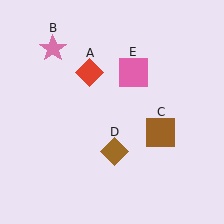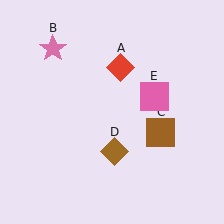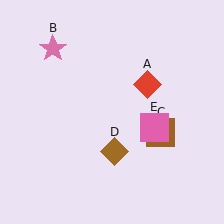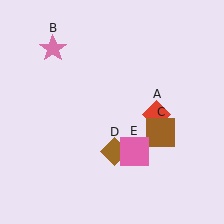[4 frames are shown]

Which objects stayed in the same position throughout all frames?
Pink star (object B) and brown square (object C) and brown diamond (object D) remained stationary.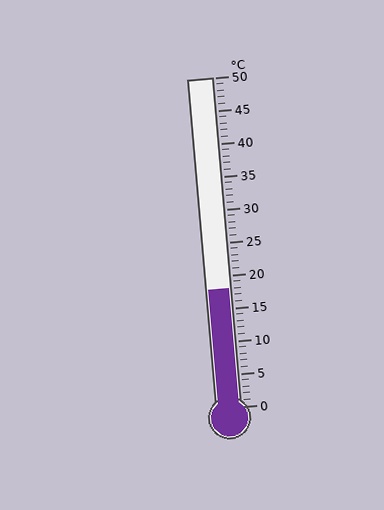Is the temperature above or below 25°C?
The temperature is below 25°C.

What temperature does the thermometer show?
The thermometer shows approximately 18°C.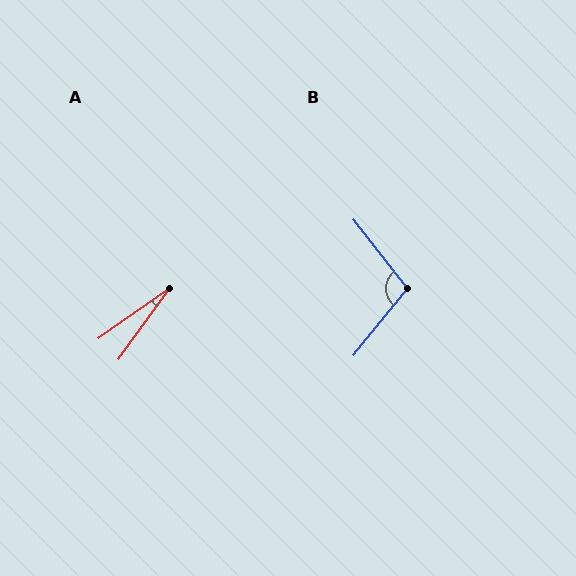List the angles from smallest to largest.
A (19°), B (104°).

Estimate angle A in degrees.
Approximately 19 degrees.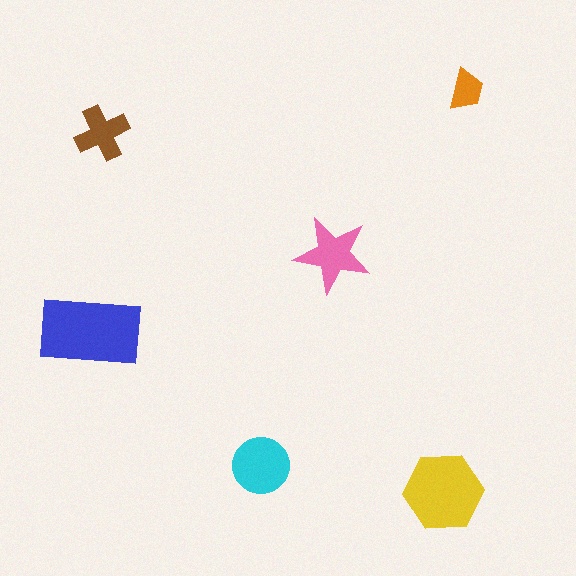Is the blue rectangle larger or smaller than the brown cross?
Larger.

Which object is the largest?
The blue rectangle.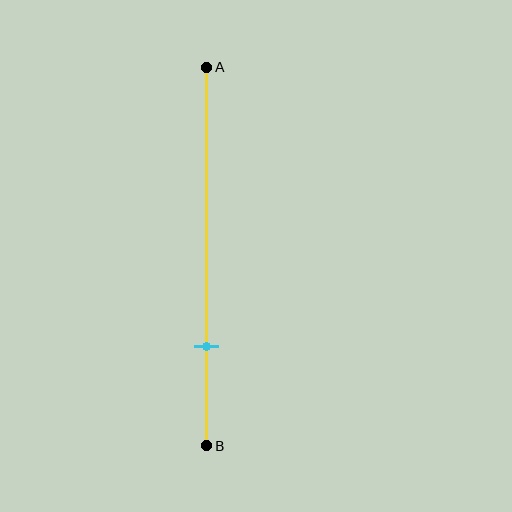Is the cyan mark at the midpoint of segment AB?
No, the mark is at about 75% from A, not at the 50% midpoint.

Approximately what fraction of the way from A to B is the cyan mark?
The cyan mark is approximately 75% of the way from A to B.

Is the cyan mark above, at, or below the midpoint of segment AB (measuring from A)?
The cyan mark is below the midpoint of segment AB.